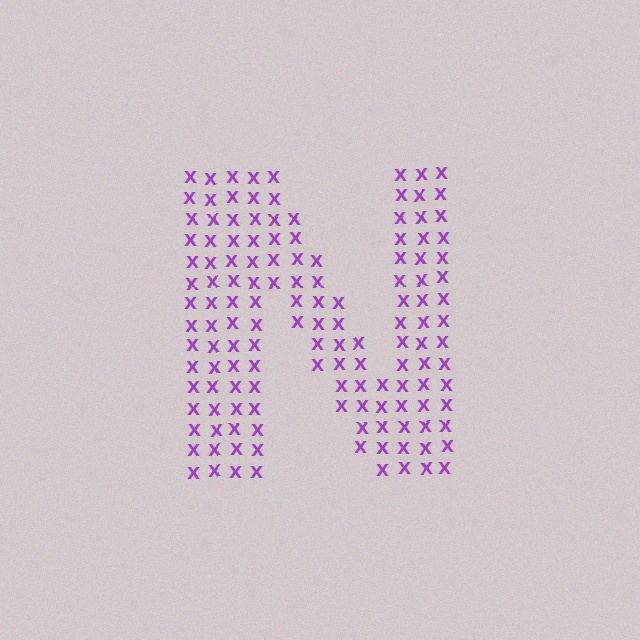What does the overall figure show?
The overall figure shows the letter N.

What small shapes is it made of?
It is made of small letter X's.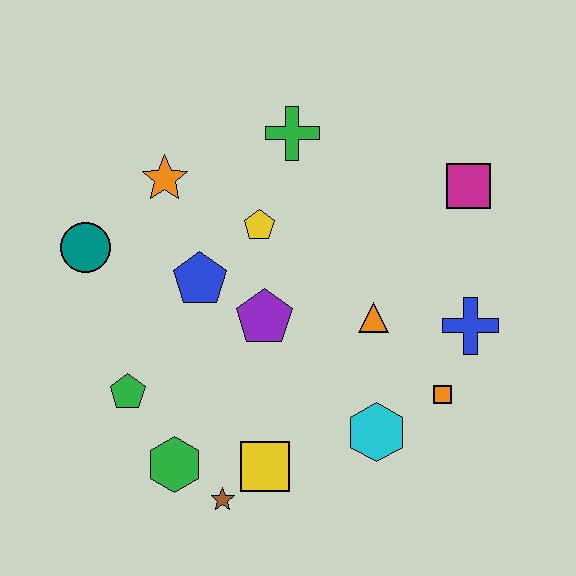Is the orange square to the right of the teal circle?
Yes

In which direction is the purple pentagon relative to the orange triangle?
The purple pentagon is to the left of the orange triangle.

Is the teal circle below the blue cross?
No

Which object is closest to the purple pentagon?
The blue pentagon is closest to the purple pentagon.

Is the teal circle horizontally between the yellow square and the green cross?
No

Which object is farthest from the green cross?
The brown star is farthest from the green cross.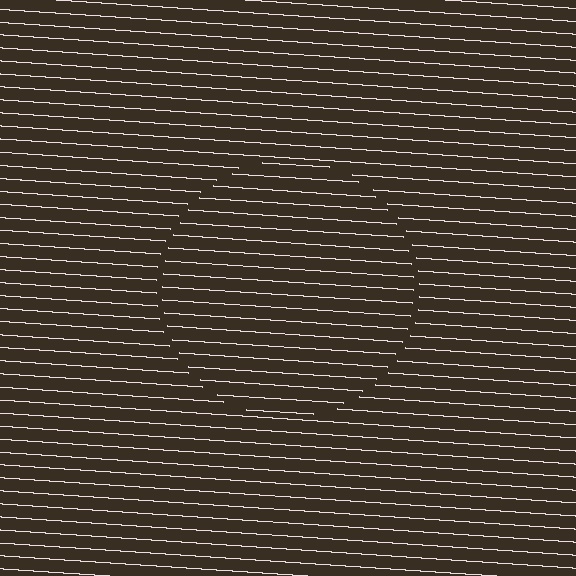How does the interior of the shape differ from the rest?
The interior of the shape contains the same grating, shifted by half a period — the contour is defined by the phase discontinuity where line-ends from the inner and outer gratings abut.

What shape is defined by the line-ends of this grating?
An illusory circle. The interior of the shape contains the same grating, shifted by half a period — the contour is defined by the phase discontinuity where line-ends from the inner and outer gratings abut.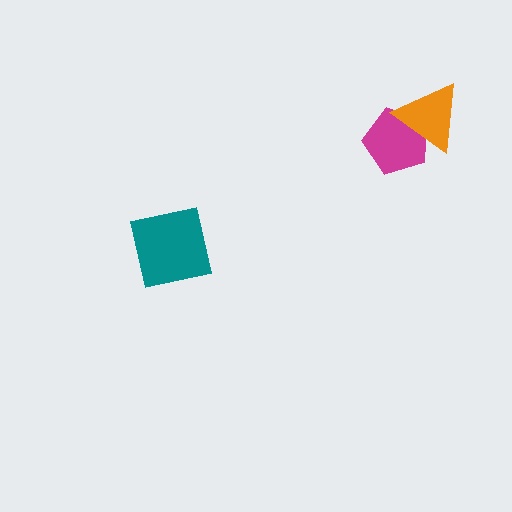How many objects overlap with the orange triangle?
1 object overlaps with the orange triangle.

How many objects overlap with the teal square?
0 objects overlap with the teal square.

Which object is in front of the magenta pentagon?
The orange triangle is in front of the magenta pentagon.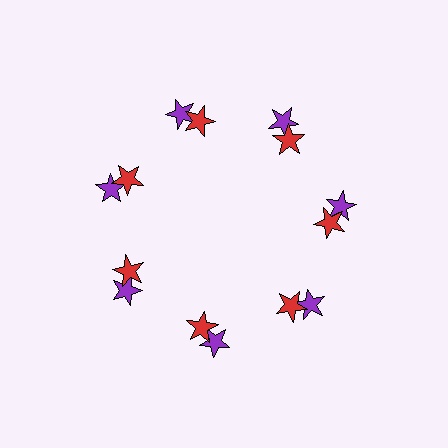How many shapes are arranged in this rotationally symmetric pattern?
There are 14 shapes, arranged in 7 groups of 2.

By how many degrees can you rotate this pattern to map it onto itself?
The pattern maps onto itself every 51 degrees of rotation.